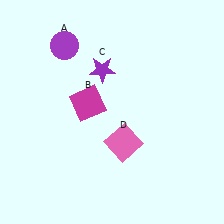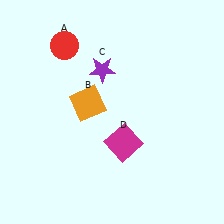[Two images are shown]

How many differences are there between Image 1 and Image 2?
There are 3 differences between the two images.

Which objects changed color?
A changed from purple to red. B changed from magenta to orange. D changed from pink to magenta.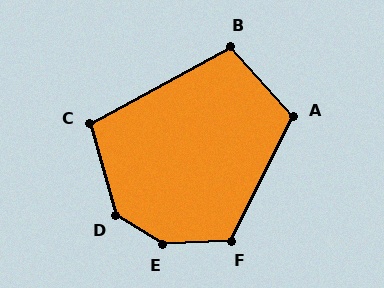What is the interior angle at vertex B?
Approximately 103 degrees (obtuse).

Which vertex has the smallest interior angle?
C, at approximately 103 degrees.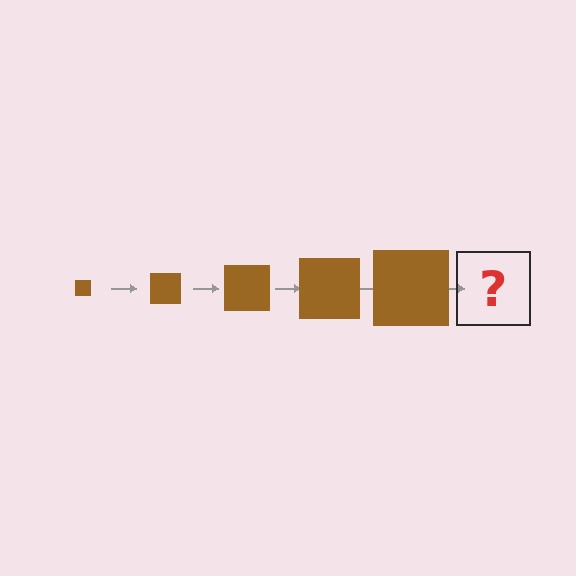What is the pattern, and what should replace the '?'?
The pattern is that the square gets progressively larger each step. The '?' should be a brown square, larger than the previous one.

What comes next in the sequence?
The next element should be a brown square, larger than the previous one.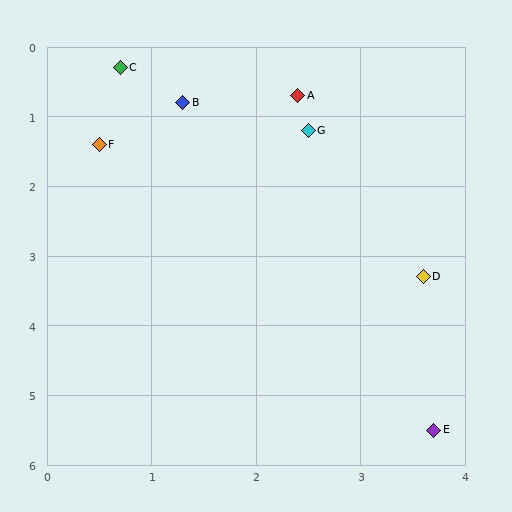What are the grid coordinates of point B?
Point B is at approximately (1.3, 0.8).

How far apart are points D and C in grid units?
Points D and C are about 4.2 grid units apart.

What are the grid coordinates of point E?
Point E is at approximately (3.7, 5.5).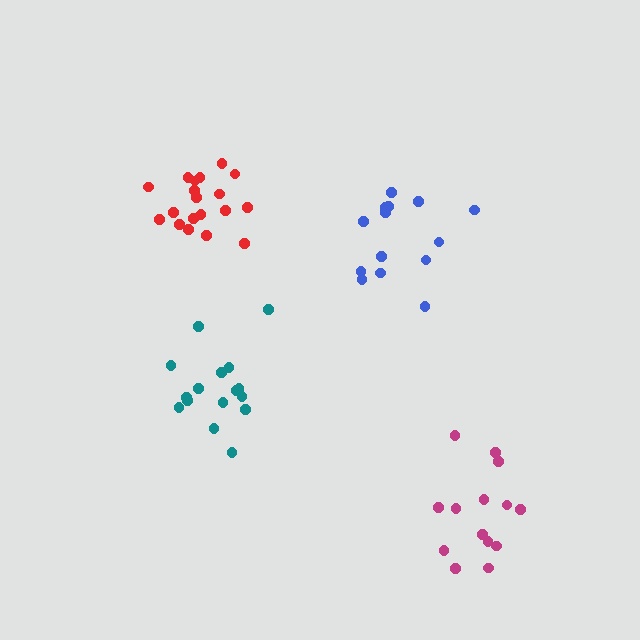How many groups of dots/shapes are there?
There are 4 groups.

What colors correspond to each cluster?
The clusters are colored: red, magenta, blue, teal.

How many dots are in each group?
Group 1: 19 dots, Group 2: 14 dots, Group 3: 14 dots, Group 4: 16 dots (63 total).